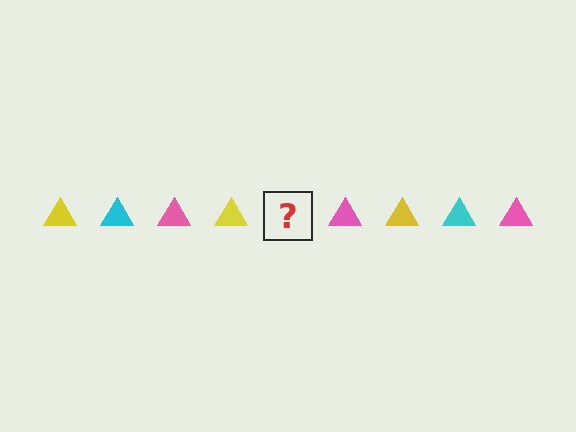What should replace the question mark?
The question mark should be replaced with a cyan triangle.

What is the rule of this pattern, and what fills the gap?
The rule is that the pattern cycles through yellow, cyan, pink triangles. The gap should be filled with a cyan triangle.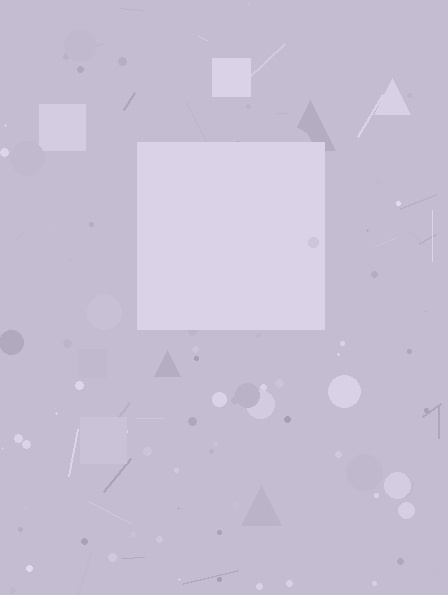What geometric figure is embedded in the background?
A square is embedded in the background.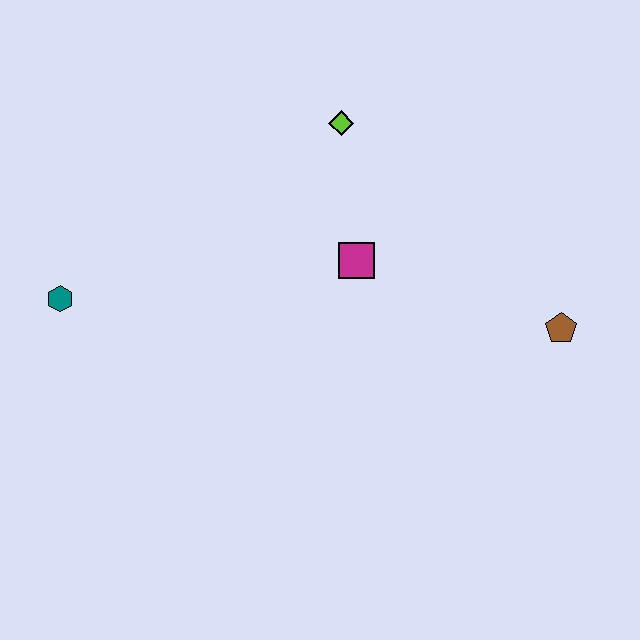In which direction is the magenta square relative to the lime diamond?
The magenta square is below the lime diamond.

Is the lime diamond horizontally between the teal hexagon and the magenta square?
Yes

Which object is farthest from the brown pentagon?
The teal hexagon is farthest from the brown pentagon.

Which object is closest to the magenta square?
The lime diamond is closest to the magenta square.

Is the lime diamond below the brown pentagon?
No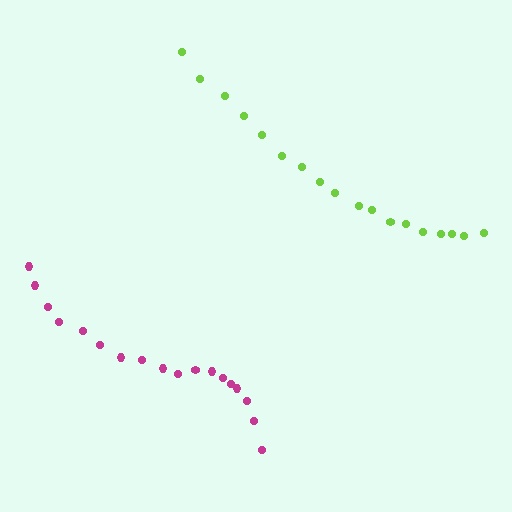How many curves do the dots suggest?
There are 2 distinct paths.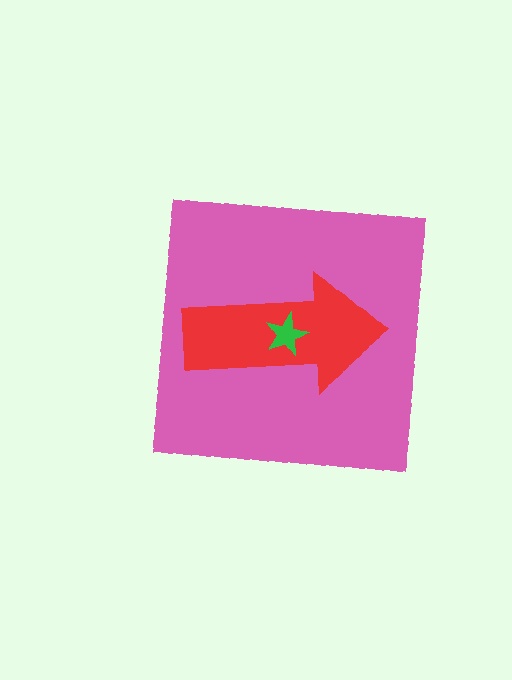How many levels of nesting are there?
3.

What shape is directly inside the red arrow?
The green star.